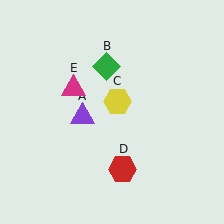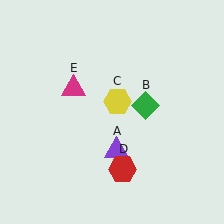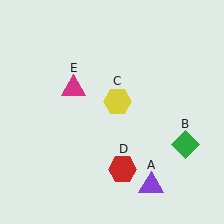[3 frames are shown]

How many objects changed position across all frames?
2 objects changed position: purple triangle (object A), green diamond (object B).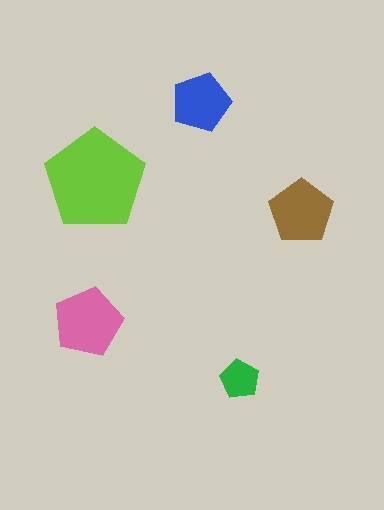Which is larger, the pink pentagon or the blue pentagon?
The pink one.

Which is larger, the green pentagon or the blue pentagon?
The blue one.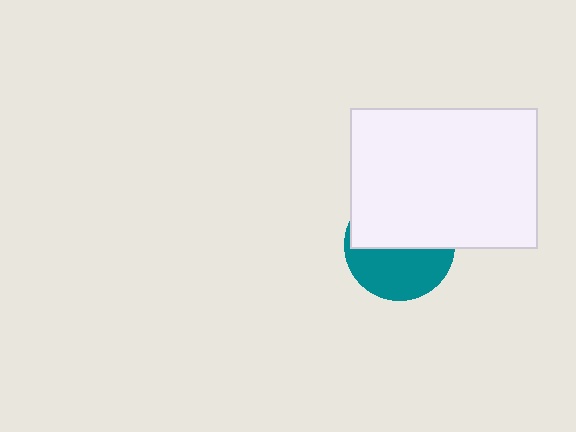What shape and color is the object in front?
The object in front is a white rectangle.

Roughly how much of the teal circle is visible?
About half of it is visible (roughly 46%).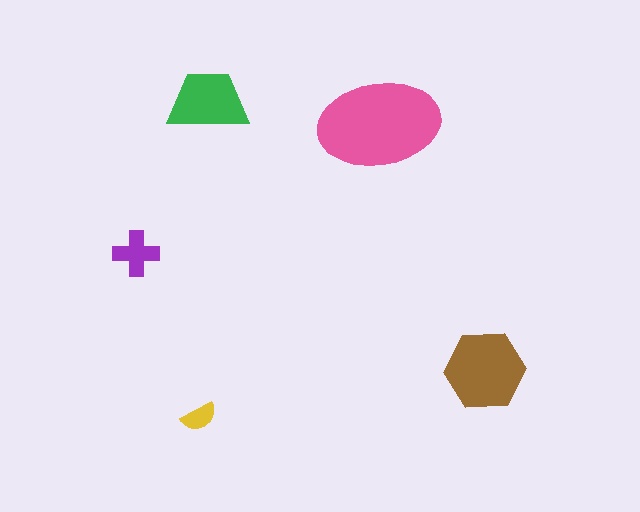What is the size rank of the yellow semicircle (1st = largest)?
5th.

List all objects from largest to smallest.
The pink ellipse, the brown hexagon, the green trapezoid, the purple cross, the yellow semicircle.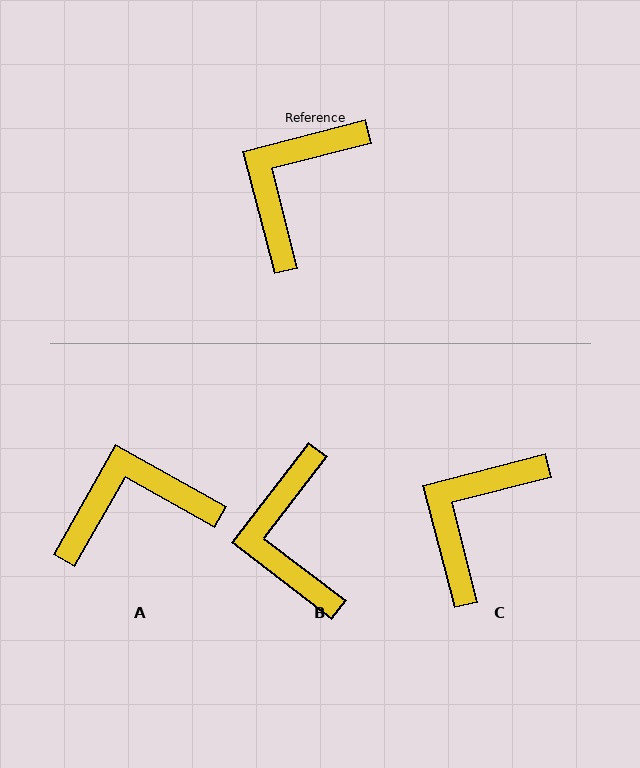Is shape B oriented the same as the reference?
No, it is off by about 38 degrees.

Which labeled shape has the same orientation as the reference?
C.